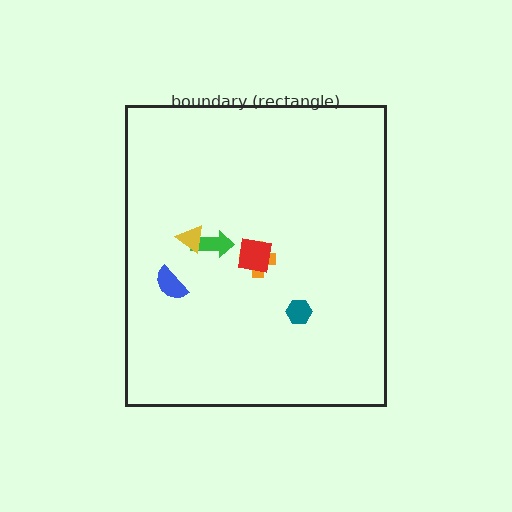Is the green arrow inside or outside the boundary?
Inside.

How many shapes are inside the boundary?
6 inside, 0 outside.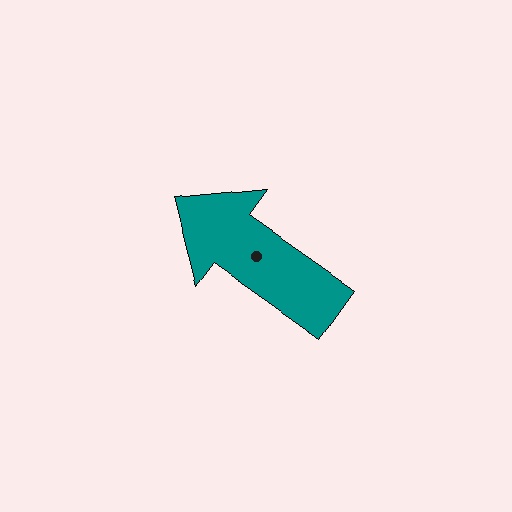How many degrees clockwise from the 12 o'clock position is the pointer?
Approximately 305 degrees.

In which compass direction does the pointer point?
Northwest.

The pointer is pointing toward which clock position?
Roughly 10 o'clock.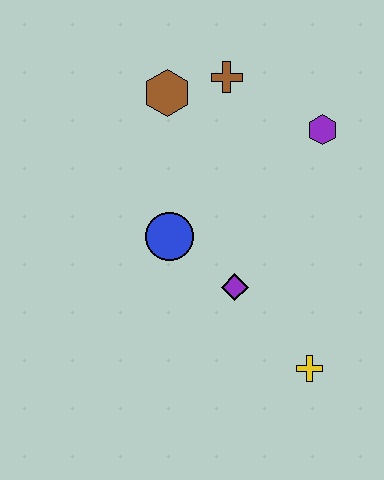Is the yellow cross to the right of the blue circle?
Yes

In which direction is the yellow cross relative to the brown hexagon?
The yellow cross is below the brown hexagon.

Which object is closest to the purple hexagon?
The brown cross is closest to the purple hexagon.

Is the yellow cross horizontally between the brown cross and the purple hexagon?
Yes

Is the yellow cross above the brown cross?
No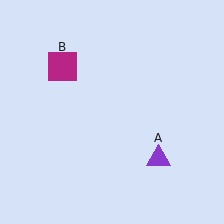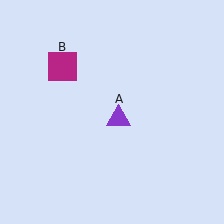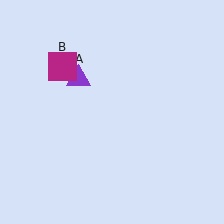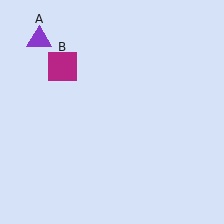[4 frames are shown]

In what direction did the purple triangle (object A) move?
The purple triangle (object A) moved up and to the left.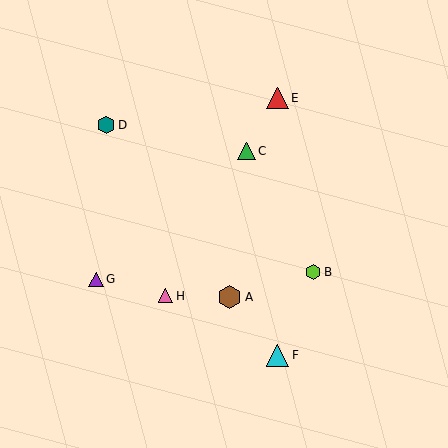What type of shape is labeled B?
Shape B is a lime hexagon.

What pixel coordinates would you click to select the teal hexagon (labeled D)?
Click at (106, 125) to select the teal hexagon D.